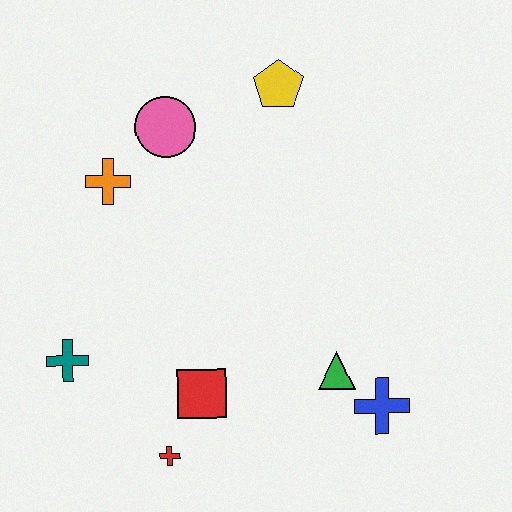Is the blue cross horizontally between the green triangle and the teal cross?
No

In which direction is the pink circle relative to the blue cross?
The pink circle is above the blue cross.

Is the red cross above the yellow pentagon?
No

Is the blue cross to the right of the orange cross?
Yes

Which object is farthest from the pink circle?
The blue cross is farthest from the pink circle.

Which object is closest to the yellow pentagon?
The pink circle is closest to the yellow pentagon.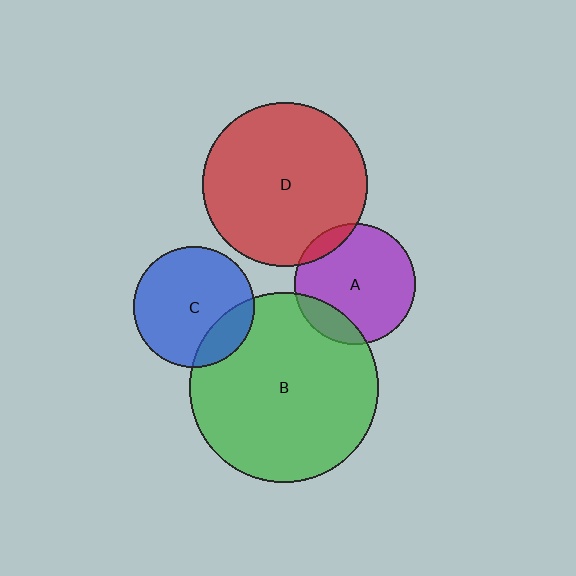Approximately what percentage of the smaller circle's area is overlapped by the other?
Approximately 20%.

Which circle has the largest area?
Circle B (green).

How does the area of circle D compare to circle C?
Approximately 1.8 times.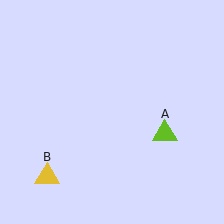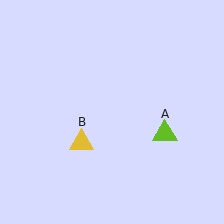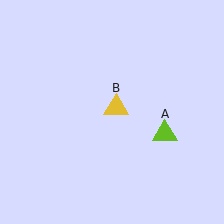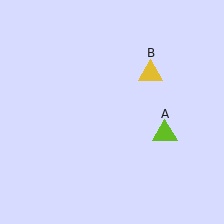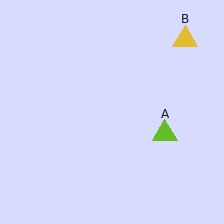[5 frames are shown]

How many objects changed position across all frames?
1 object changed position: yellow triangle (object B).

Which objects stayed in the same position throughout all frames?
Lime triangle (object A) remained stationary.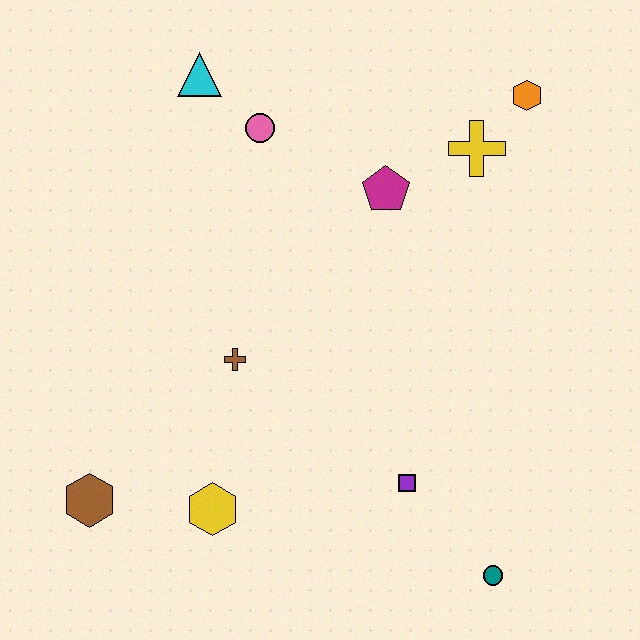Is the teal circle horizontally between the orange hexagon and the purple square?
Yes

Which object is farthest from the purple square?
The cyan triangle is farthest from the purple square.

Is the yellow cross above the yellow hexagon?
Yes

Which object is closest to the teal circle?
The purple square is closest to the teal circle.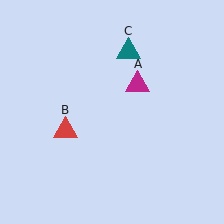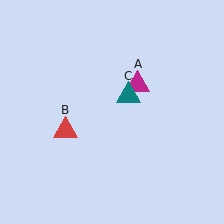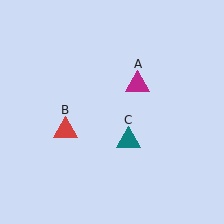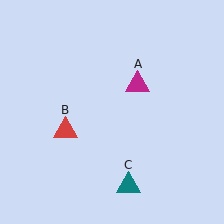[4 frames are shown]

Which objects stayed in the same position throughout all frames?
Magenta triangle (object A) and red triangle (object B) remained stationary.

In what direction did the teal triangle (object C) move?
The teal triangle (object C) moved down.